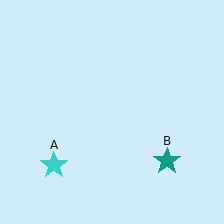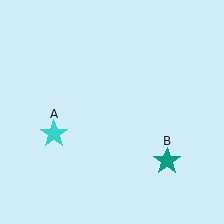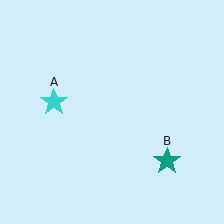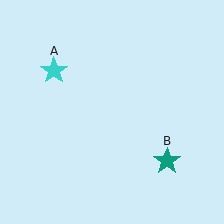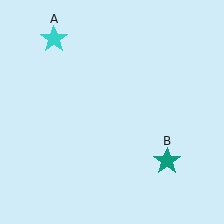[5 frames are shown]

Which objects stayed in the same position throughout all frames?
Teal star (object B) remained stationary.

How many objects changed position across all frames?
1 object changed position: cyan star (object A).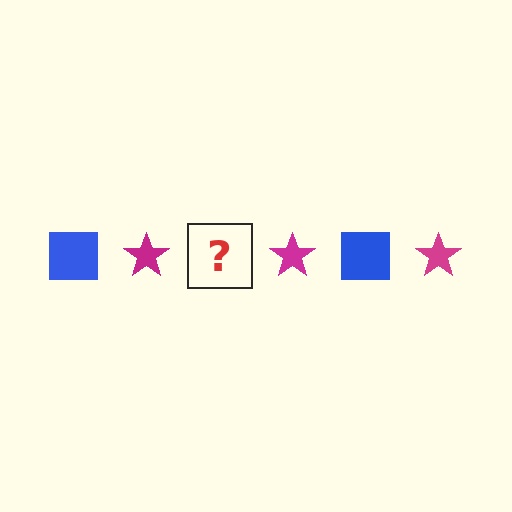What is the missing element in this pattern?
The missing element is a blue square.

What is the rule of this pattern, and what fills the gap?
The rule is that the pattern alternates between blue square and magenta star. The gap should be filled with a blue square.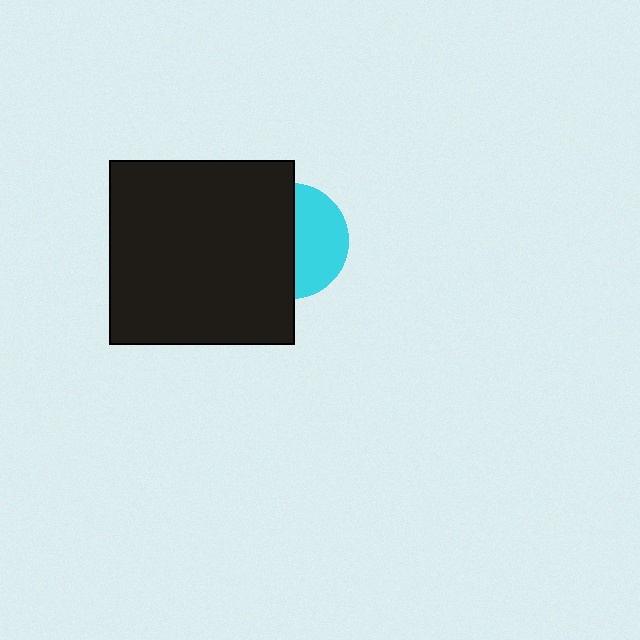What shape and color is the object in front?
The object in front is a black rectangle.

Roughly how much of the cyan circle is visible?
About half of it is visible (roughly 46%).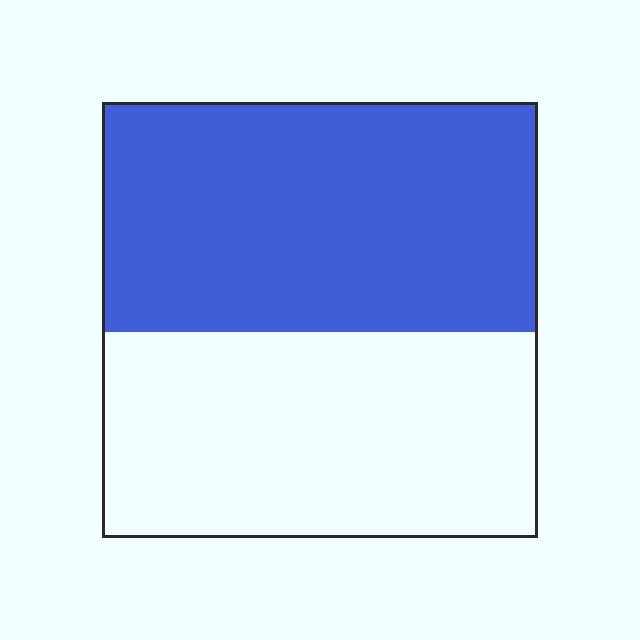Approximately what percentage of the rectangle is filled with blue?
Approximately 55%.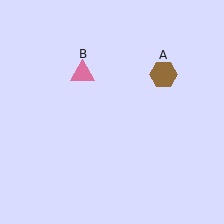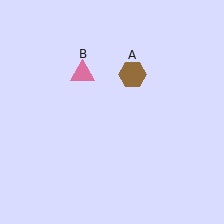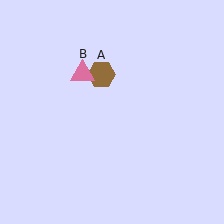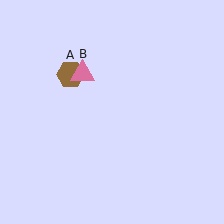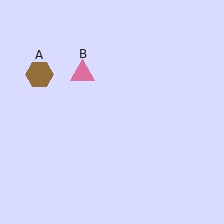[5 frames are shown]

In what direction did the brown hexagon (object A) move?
The brown hexagon (object A) moved left.